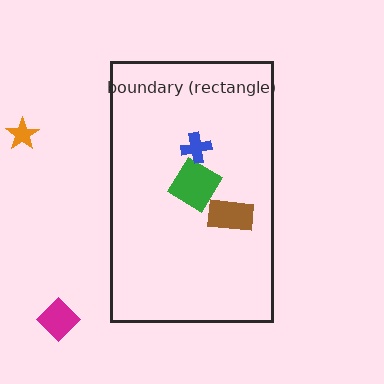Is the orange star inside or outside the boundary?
Outside.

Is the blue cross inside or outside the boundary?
Inside.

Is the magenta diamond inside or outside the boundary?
Outside.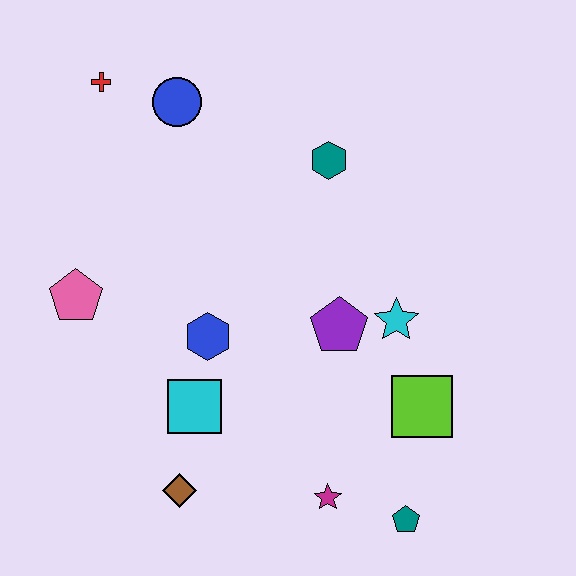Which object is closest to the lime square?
The cyan star is closest to the lime square.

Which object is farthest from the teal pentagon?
The red cross is farthest from the teal pentagon.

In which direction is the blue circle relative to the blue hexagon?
The blue circle is above the blue hexagon.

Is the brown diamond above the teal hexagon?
No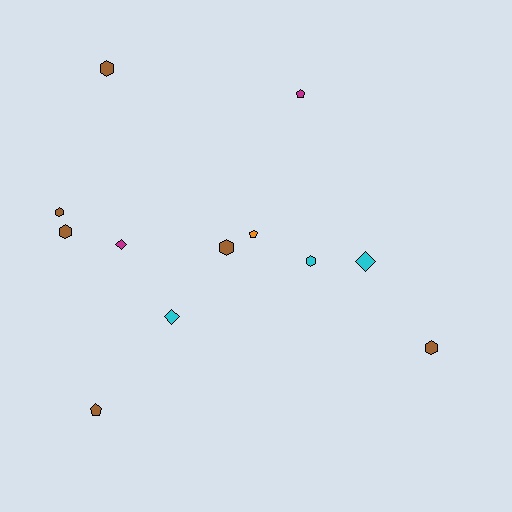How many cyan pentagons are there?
There are no cyan pentagons.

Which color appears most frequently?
Brown, with 6 objects.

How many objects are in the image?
There are 12 objects.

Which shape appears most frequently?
Hexagon, with 6 objects.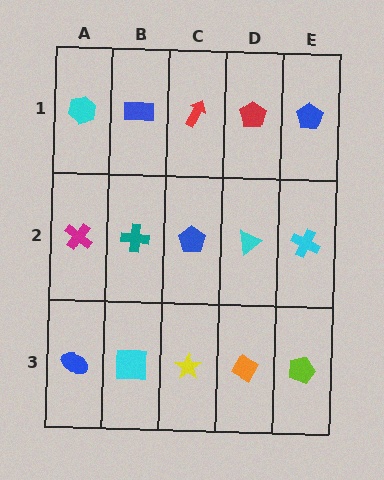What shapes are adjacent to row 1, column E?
A cyan cross (row 2, column E), a red pentagon (row 1, column D).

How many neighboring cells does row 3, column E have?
2.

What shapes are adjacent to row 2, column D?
A red pentagon (row 1, column D), an orange diamond (row 3, column D), a blue pentagon (row 2, column C), a cyan cross (row 2, column E).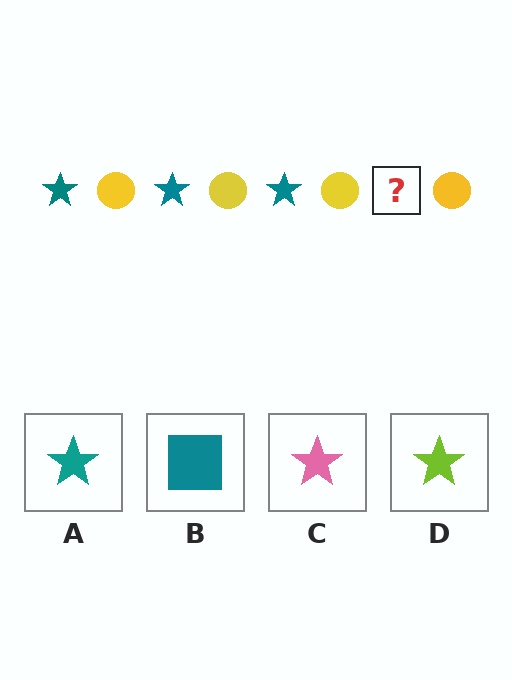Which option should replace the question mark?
Option A.